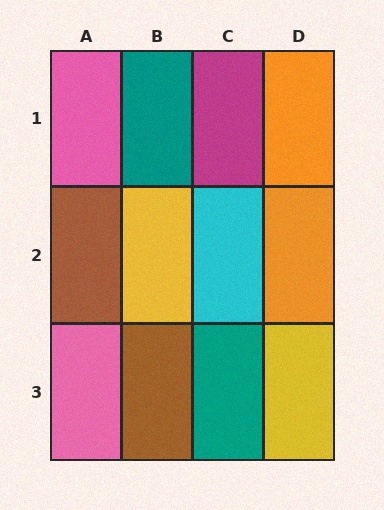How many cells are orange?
2 cells are orange.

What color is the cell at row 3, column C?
Teal.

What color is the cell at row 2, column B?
Yellow.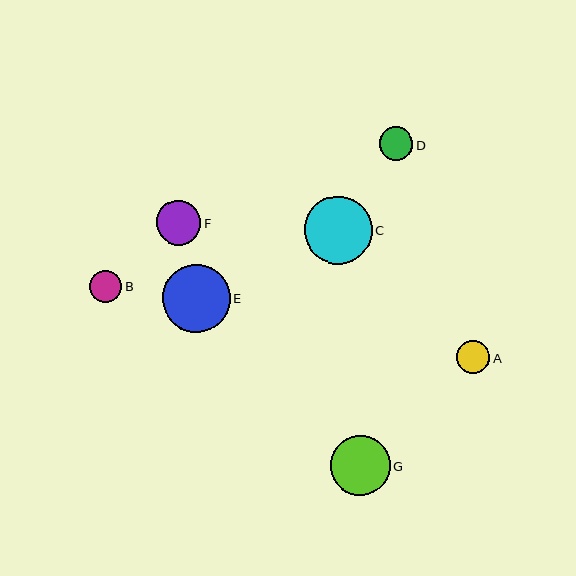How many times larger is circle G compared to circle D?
Circle G is approximately 1.8 times the size of circle D.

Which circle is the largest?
Circle E is the largest with a size of approximately 68 pixels.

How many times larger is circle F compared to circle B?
Circle F is approximately 1.4 times the size of circle B.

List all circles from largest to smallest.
From largest to smallest: E, C, G, F, D, A, B.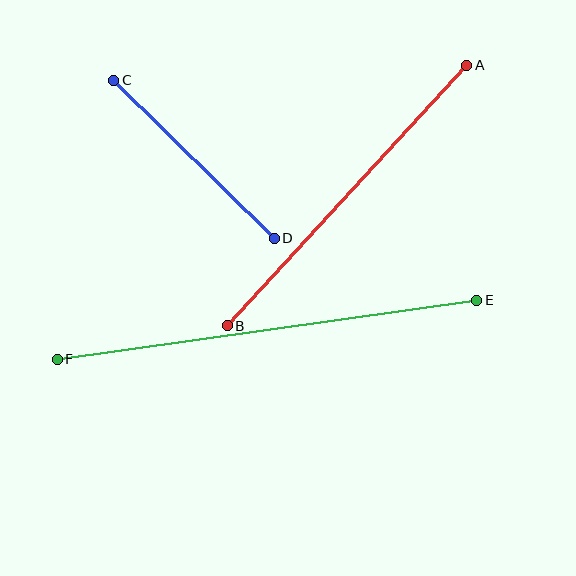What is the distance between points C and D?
The distance is approximately 225 pixels.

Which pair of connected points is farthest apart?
Points E and F are farthest apart.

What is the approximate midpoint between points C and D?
The midpoint is at approximately (194, 159) pixels.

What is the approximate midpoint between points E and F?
The midpoint is at approximately (267, 330) pixels.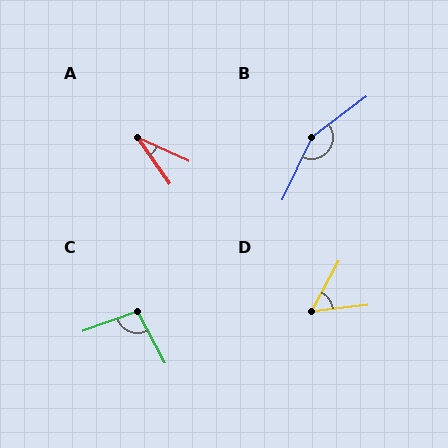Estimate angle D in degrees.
Approximately 55 degrees.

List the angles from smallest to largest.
A (30°), D (55°), C (98°), B (152°).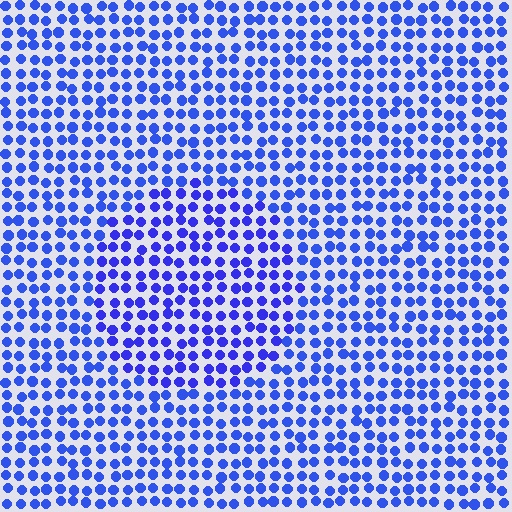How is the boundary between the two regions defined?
The boundary is defined purely by a slight shift in hue (about 13 degrees). Spacing, size, and orientation are identical on both sides.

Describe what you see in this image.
The image is filled with small blue elements in a uniform arrangement. A circle-shaped region is visible where the elements are tinted to a slightly different hue, forming a subtle color boundary.